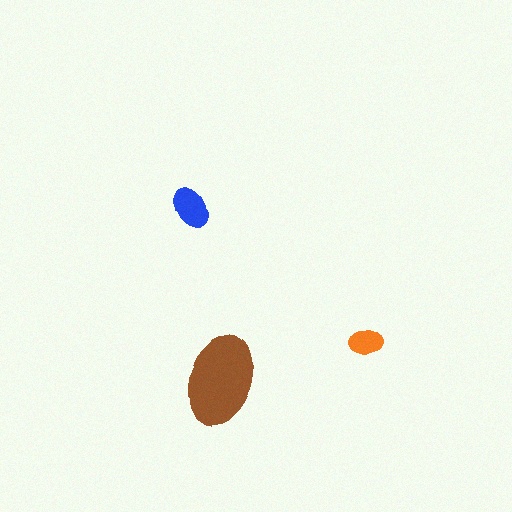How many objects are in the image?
There are 3 objects in the image.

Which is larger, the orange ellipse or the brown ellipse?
The brown one.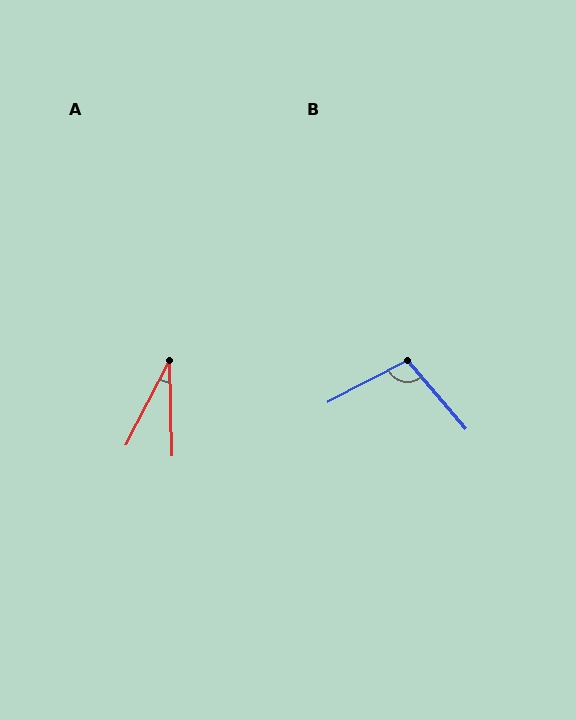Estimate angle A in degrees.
Approximately 29 degrees.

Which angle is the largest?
B, at approximately 103 degrees.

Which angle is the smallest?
A, at approximately 29 degrees.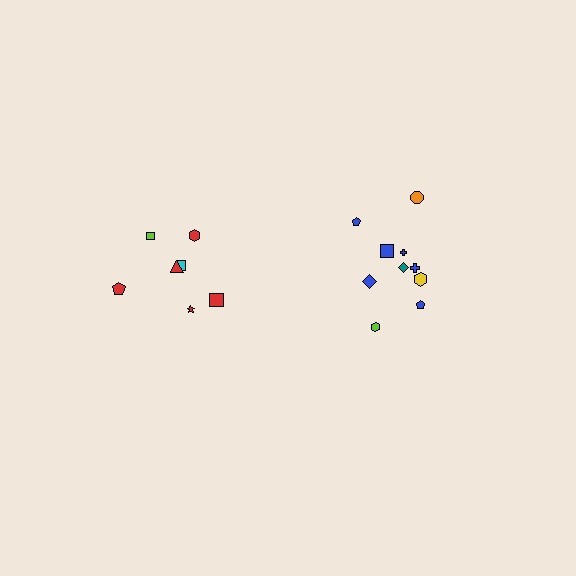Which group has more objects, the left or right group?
The right group.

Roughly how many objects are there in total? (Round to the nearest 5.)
Roughly 15 objects in total.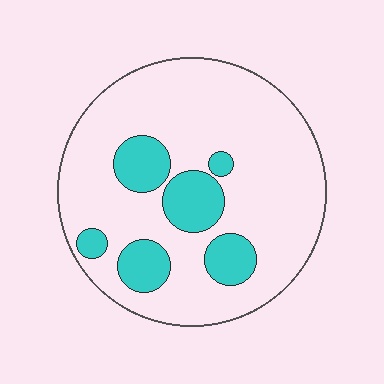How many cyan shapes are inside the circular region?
6.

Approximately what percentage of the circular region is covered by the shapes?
Approximately 20%.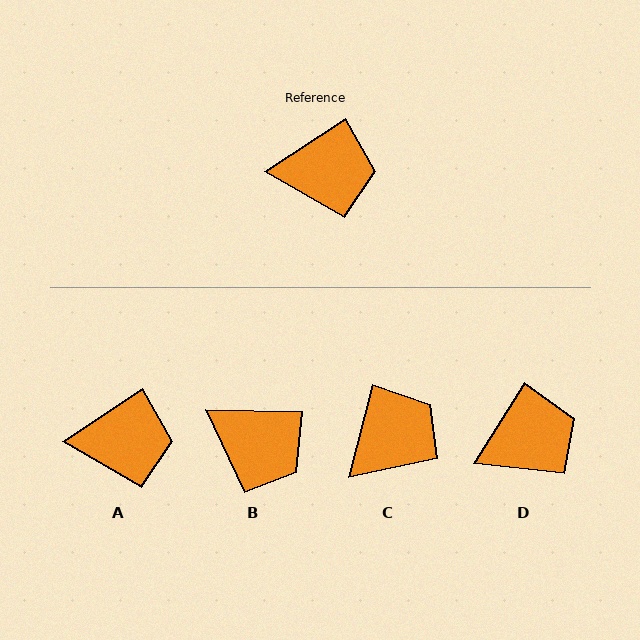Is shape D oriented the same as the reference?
No, it is off by about 24 degrees.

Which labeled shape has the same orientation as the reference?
A.